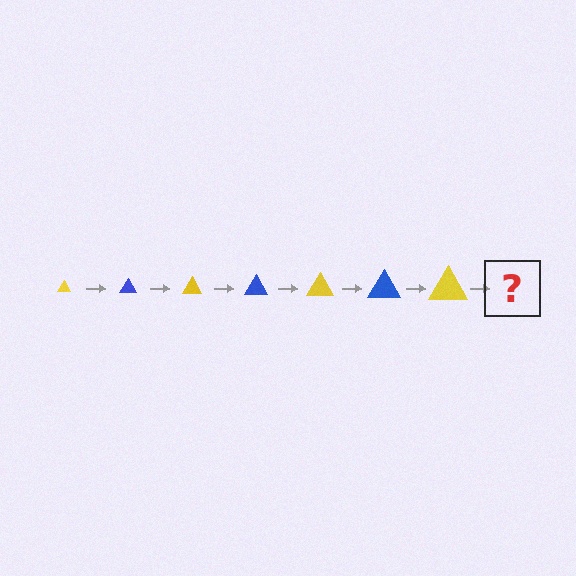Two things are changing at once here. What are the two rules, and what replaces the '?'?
The two rules are that the triangle grows larger each step and the color cycles through yellow and blue. The '?' should be a blue triangle, larger than the previous one.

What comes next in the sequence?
The next element should be a blue triangle, larger than the previous one.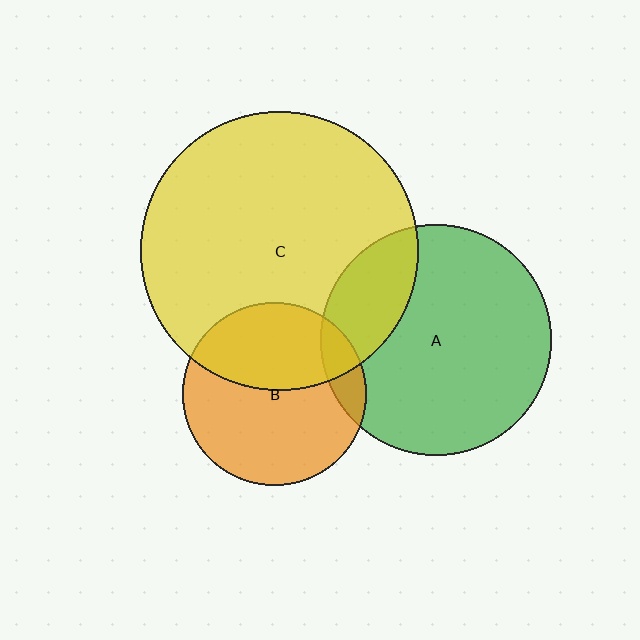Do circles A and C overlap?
Yes.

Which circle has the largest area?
Circle C (yellow).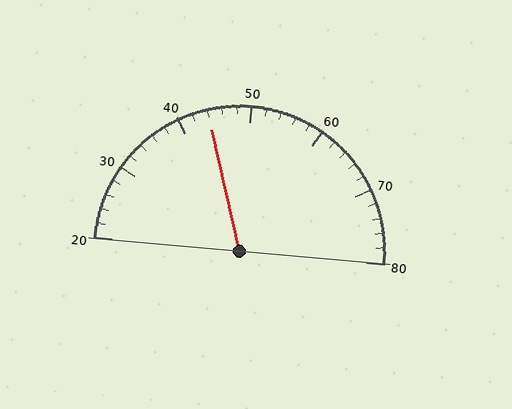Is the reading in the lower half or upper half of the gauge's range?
The reading is in the lower half of the range (20 to 80).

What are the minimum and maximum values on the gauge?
The gauge ranges from 20 to 80.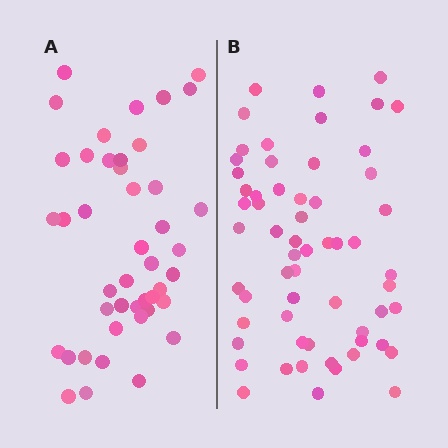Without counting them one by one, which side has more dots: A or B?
Region B (the right region) has more dots.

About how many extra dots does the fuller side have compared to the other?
Region B has approximately 15 more dots than region A.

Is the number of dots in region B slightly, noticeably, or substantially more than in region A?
Region B has noticeably more, but not dramatically so. The ratio is roughly 1.4 to 1.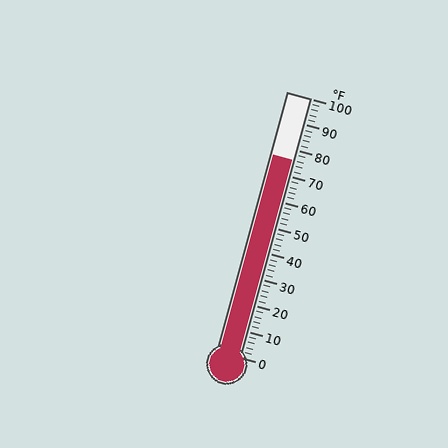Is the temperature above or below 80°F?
The temperature is below 80°F.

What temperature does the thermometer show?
The thermometer shows approximately 76°F.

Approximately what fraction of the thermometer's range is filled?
The thermometer is filled to approximately 75% of its range.